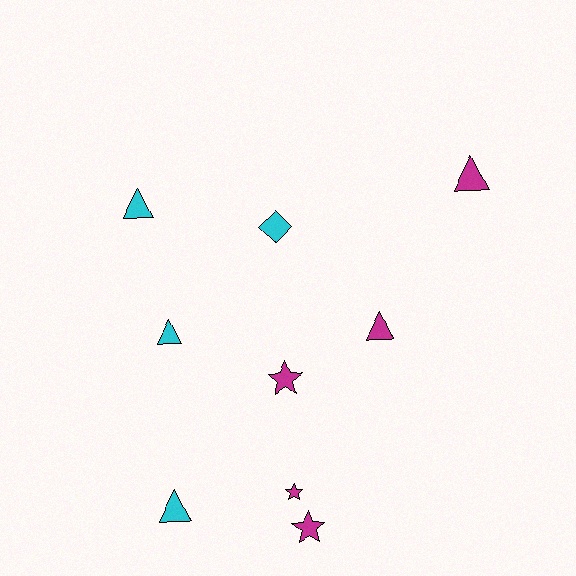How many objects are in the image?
There are 9 objects.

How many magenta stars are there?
There are 3 magenta stars.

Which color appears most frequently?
Magenta, with 5 objects.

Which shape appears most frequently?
Triangle, with 5 objects.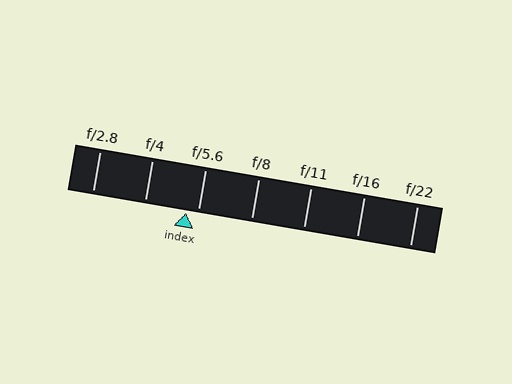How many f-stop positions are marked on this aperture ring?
There are 7 f-stop positions marked.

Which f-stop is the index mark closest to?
The index mark is closest to f/5.6.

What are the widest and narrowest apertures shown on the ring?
The widest aperture shown is f/2.8 and the narrowest is f/22.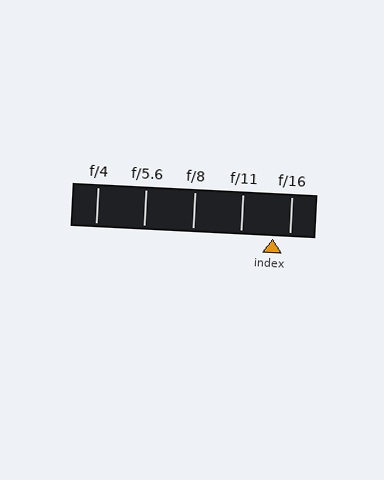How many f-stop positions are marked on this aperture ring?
There are 5 f-stop positions marked.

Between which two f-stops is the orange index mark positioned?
The index mark is between f/11 and f/16.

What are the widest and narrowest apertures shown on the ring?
The widest aperture shown is f/4 and the narrowest is f/16.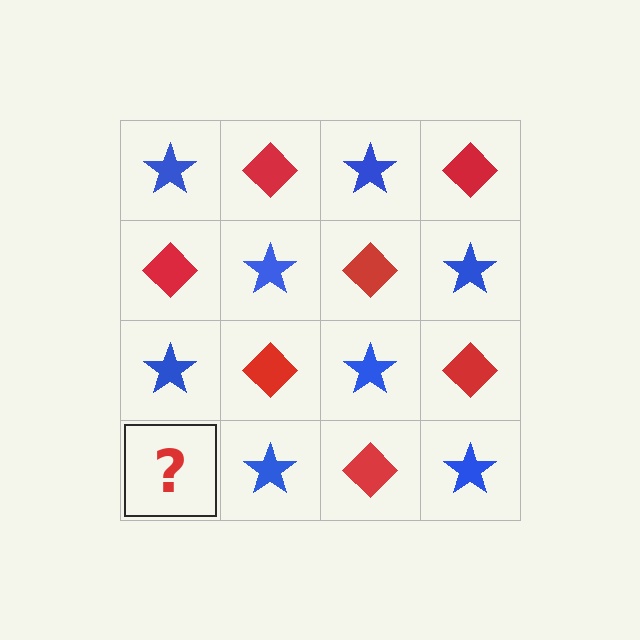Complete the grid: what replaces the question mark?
The question mark should be replaced with a red diamond.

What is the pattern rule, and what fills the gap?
The rule is that it alternates blue star and red diamond in a checkerboard pattern. The gap should be filled with a red diamond.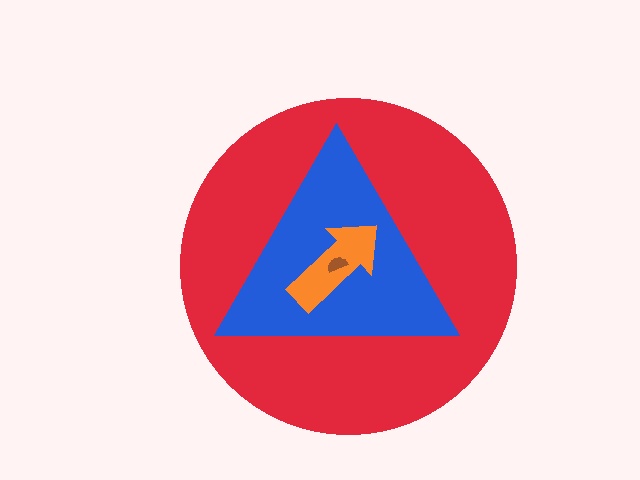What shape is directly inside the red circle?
The blue triangle.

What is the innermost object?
The brown semicircle.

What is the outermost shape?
The red circle.